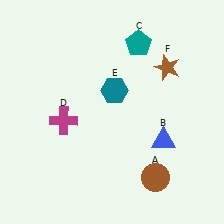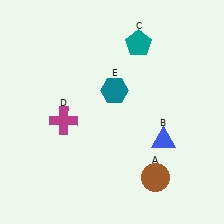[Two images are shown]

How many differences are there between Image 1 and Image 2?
There is 1 difference between the two images.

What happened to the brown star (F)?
The brown star (F) was removed in Image 2. It was in the top-right area of Image 1.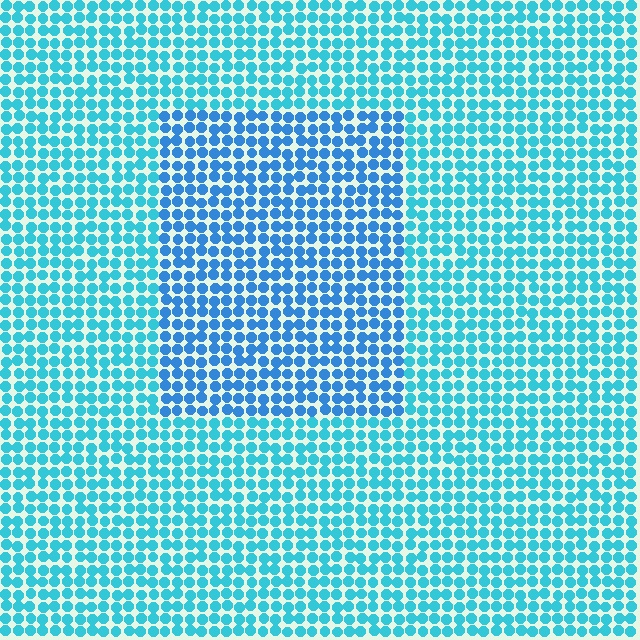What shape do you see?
I see a rectangle.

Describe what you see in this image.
The image is filled with small cyan elements in a uniform arrangement. A rectangle-shaped region is visible where the elements are tinted to a slightly different hue, forming a subtle color boundary.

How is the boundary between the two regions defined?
The boundary is defined purely by a slight shift in hue (about 24 degrees). Spacing, size, and orientation are identical on both sides.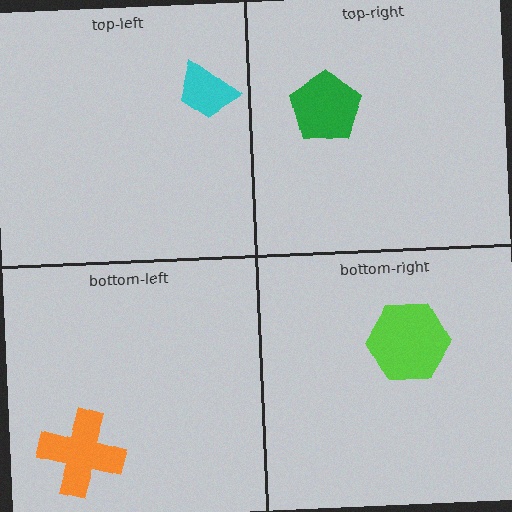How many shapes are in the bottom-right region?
1.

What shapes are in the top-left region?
The cyan trapezoid.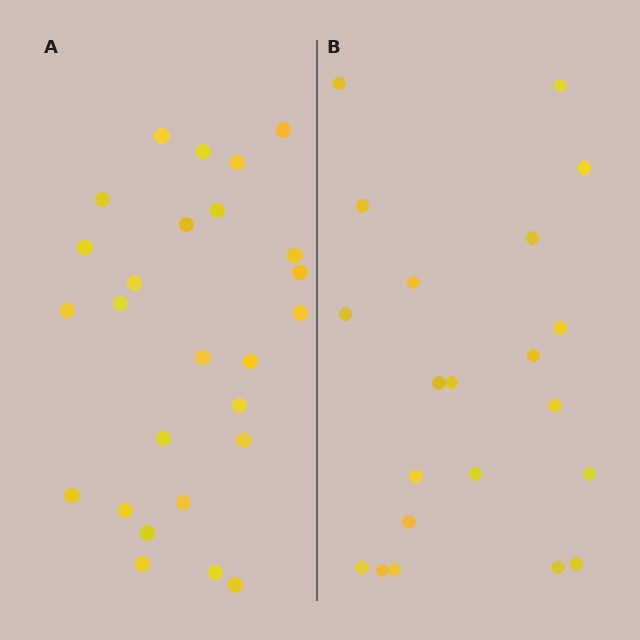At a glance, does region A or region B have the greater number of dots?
Region A (the left region) has more dots.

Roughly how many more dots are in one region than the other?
Region A has about 5 more dots than region B.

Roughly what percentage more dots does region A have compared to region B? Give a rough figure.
About 25% more.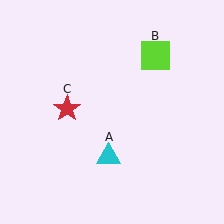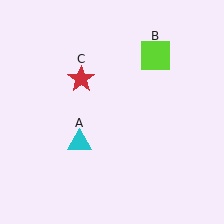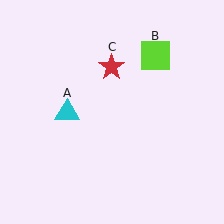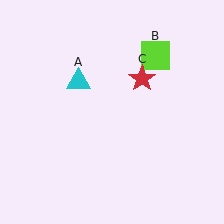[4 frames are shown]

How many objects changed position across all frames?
2 objects changed position: cyan triangle (object A), red star (object C).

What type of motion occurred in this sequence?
The cyan triangle (object A), red star (object C) rotated clockwise around the center of the scene.